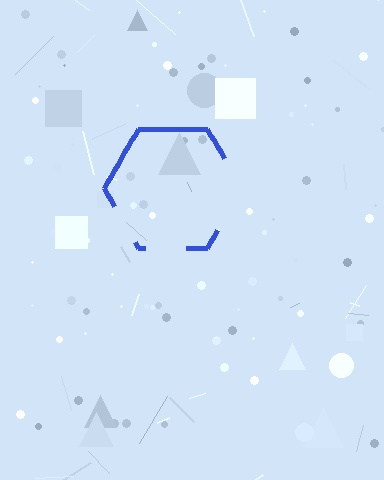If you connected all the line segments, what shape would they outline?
They would outline a hexagon.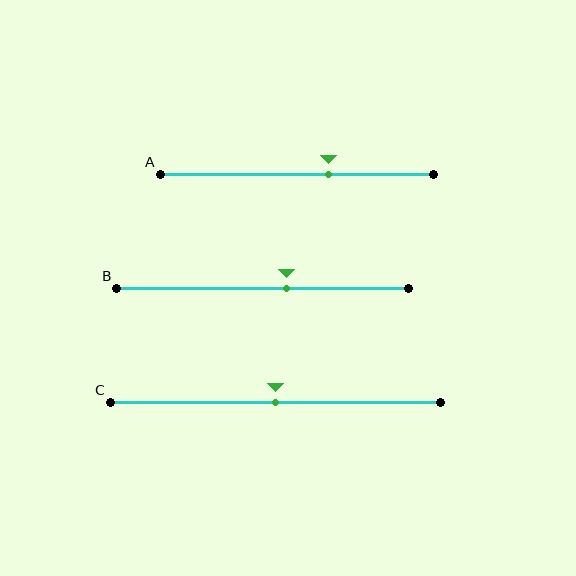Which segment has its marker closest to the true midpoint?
Segment C has its marker closest to the true midpoint.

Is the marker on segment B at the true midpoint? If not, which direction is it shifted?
No, the marker on segment B is shifted to the right by about 8% of the segment length.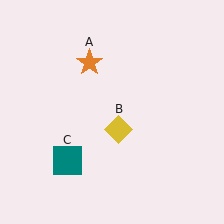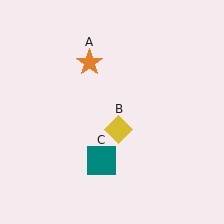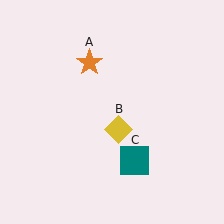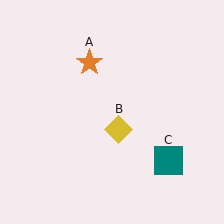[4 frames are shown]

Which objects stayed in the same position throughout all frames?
Orange star (object A) and yellow diamond (object B) remained stationary.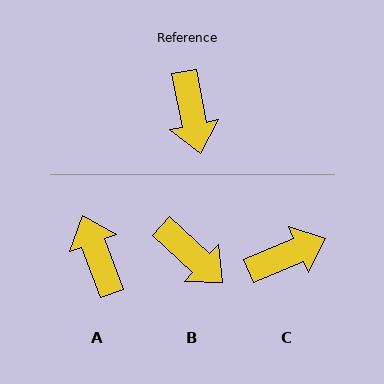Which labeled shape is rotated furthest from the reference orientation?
A, about 171 degrees away.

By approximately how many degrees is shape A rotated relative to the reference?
Approximately 171 degrees clockwise.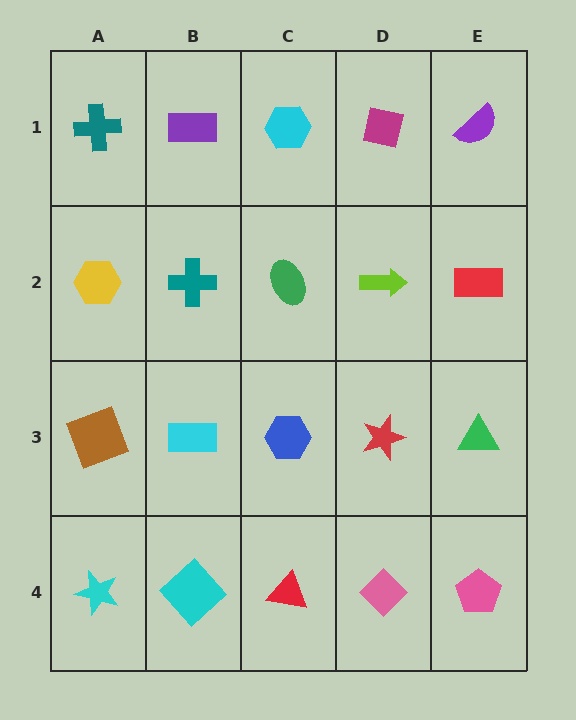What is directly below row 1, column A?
A yellow hexagon.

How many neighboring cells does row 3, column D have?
4.